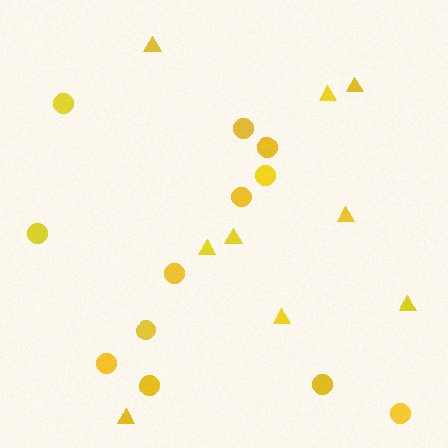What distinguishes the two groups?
There are 2 groups: one group of circles (12) and one group of triangles (9).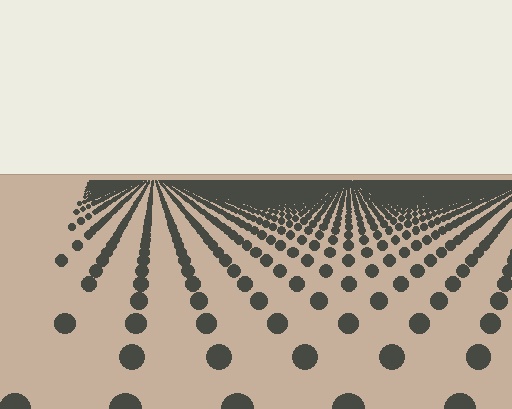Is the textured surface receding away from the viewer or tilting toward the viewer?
The surface is receding away from the viewer. Texture elements get smaller and denser toward the top.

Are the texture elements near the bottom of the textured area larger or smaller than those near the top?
Larger. Near the bottom, elements are closer to the viewer and appear at a bigger on-screen size.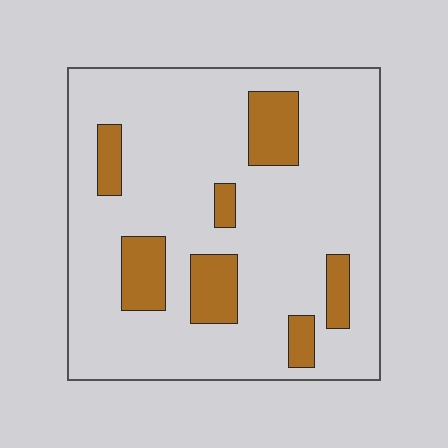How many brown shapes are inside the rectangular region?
7.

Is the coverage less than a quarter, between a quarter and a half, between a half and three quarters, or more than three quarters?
Less than a quarter.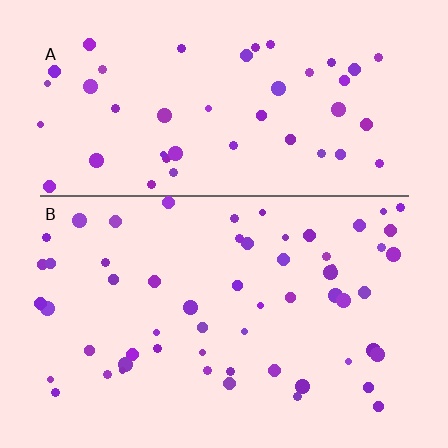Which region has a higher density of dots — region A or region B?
B (the bottom).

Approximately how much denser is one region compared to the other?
Approximately 1.2× — region B over region A.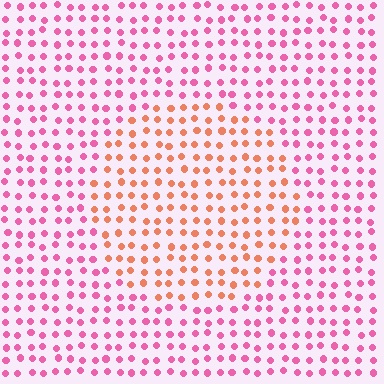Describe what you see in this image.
The image is filled with small pink elements in a uniform arrangement. A circle-shaped region is visible where the elements are tinted to a slightly different hue, forming a subtle color boundary.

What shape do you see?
I see a circle.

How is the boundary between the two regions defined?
The boundary is defined purely by a slight shift in hue (about 46 degrees). Spacing, size, and orientation are identical on both sides.